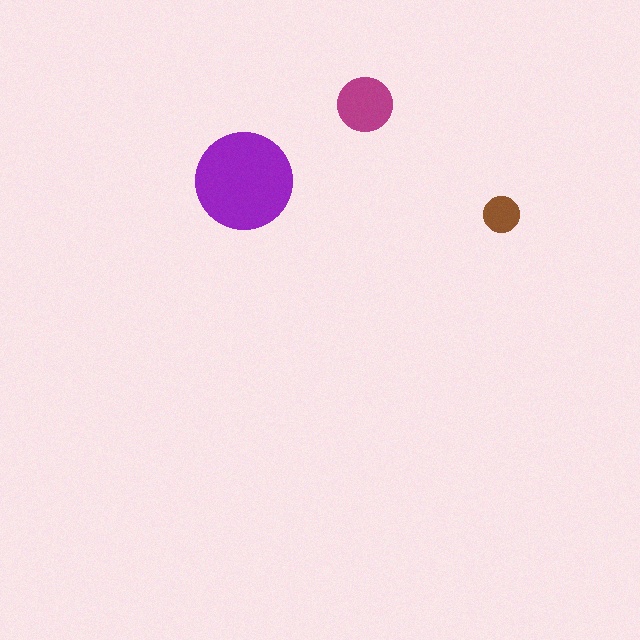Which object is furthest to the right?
The brown circle is rightmost.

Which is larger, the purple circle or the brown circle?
The purple one.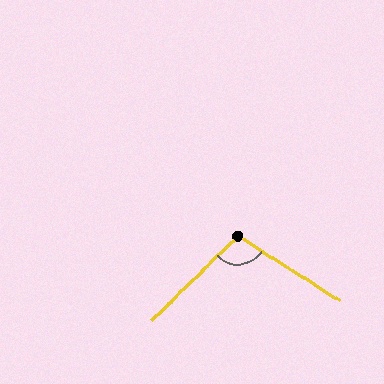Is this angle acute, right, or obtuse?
It is obtuse.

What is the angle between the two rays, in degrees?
Approximately 103 degrees.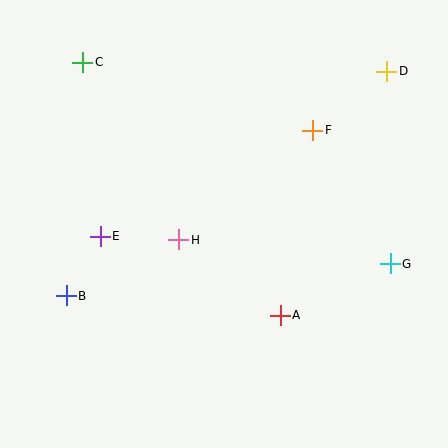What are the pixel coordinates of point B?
Point B is at (66, 296).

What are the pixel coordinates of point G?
Point G is at (390, 264).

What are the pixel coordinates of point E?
Point E is at (100, 236).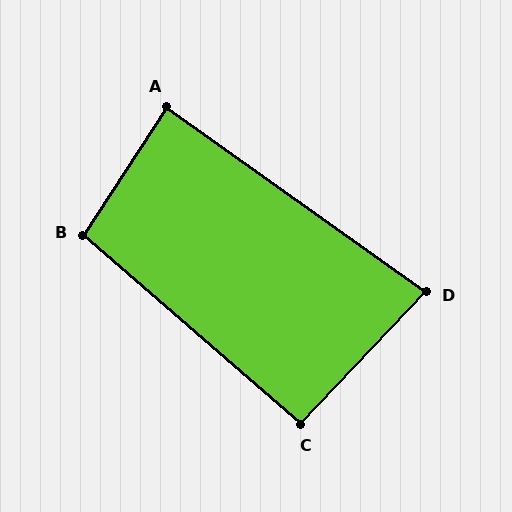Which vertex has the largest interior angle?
B, at approximately 98 degrees.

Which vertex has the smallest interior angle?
D, at approximately 82 degrees.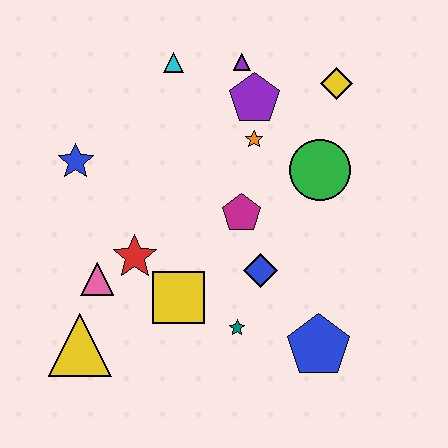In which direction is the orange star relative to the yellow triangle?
The orange star is above the yellow triangle.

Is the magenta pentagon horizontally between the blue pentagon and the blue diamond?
No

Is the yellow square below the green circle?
Yes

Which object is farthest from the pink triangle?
The yellow diamond is farthest from the pink triangle.